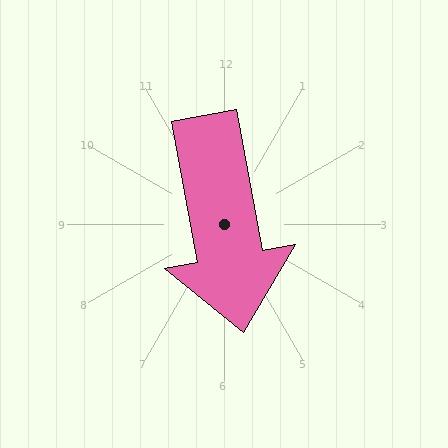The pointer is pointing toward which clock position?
Roughly 6 o'clock.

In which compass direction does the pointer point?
South.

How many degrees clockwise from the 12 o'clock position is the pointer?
Approximately 170 degrees.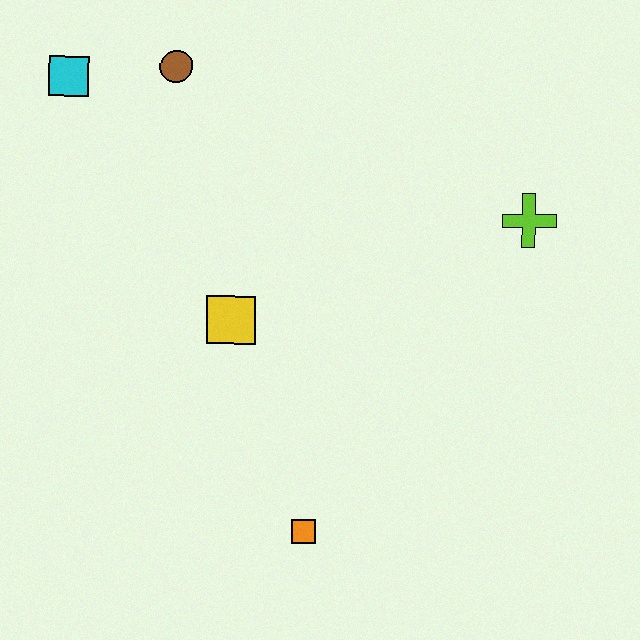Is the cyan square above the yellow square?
Yes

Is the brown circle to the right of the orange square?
No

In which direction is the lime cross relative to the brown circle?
The lime cross is to the right of the brown circle.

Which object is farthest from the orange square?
The cyan square is farthest from the orange square.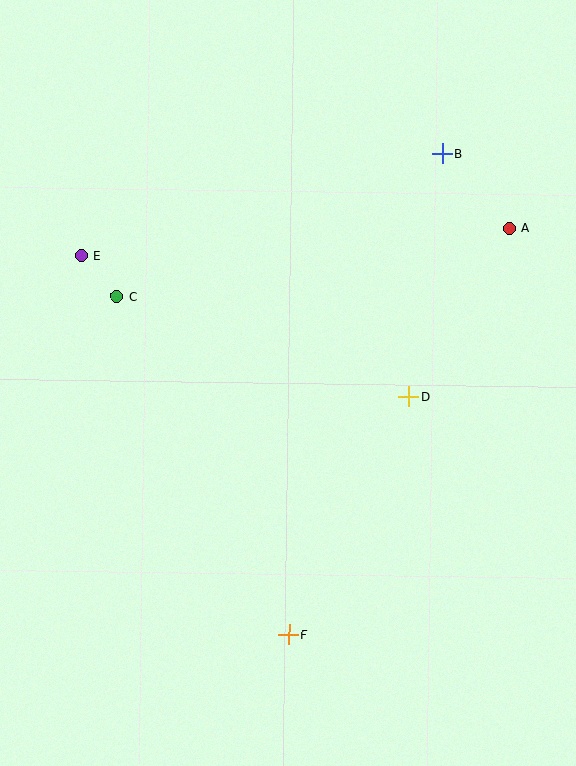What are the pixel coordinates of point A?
Point A is at (509, 228).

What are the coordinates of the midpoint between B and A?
The midpoint between B and A is at (476, 191).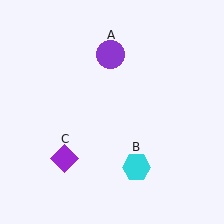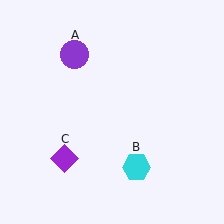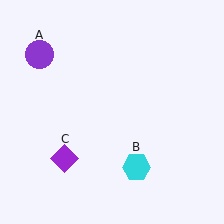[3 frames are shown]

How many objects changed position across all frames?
1 object changed position: purple circle (object A).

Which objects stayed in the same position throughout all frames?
Cyan hexagon (object B) and purple diamond (object C) remained stationary.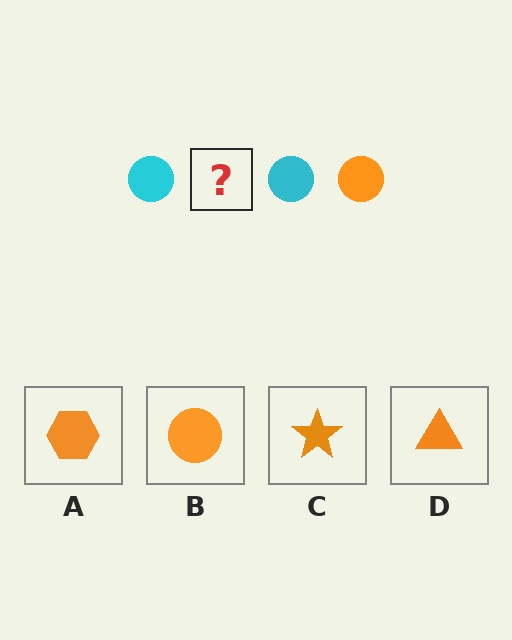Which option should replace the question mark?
Option B.